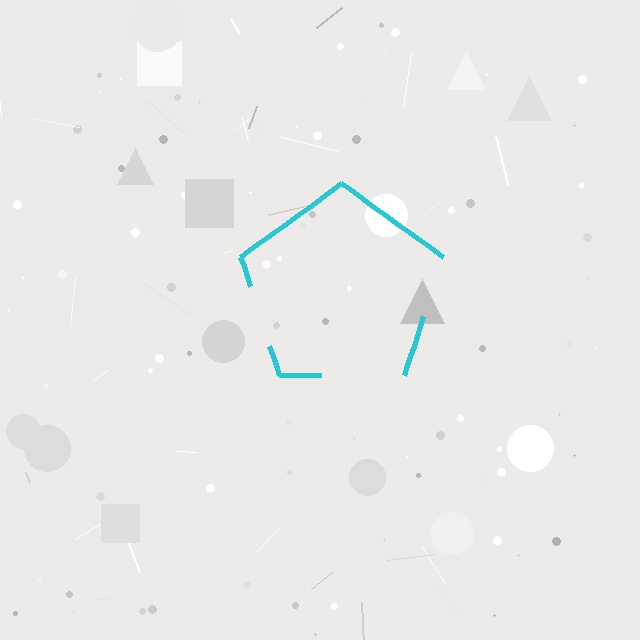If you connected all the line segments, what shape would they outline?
They would outline a pentagon.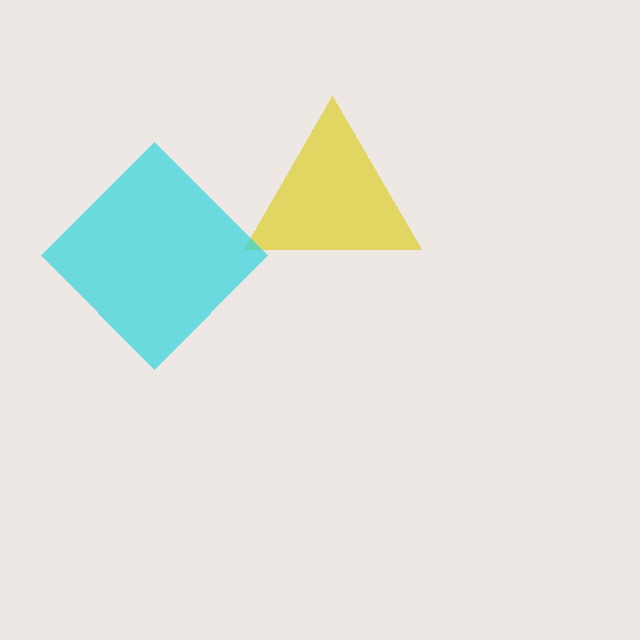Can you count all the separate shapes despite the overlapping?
Yes, there are 2 separate shapes.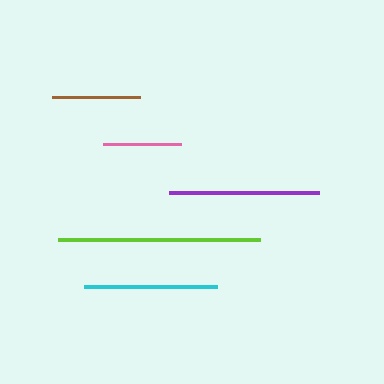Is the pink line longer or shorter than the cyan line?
The cyan line is longer than the pink line.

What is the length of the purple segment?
The purple segment is approximately 150 pixels long.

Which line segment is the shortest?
The pink line is the shortest at approximately 79 pixels.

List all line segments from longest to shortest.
From longest to shortest: lime, purple, cyan, brown, pink.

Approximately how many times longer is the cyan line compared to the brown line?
The cyan line is approximately 1.5 times the length of the brown line.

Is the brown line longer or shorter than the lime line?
The lime line is longer than the brown line.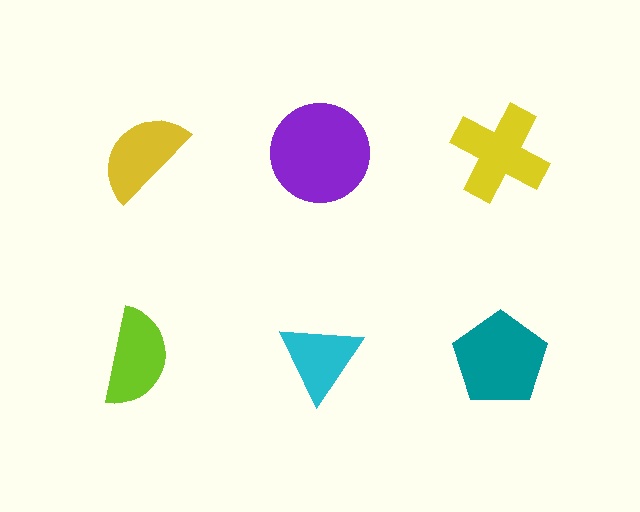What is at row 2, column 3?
A teal pentagon.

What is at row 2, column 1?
A lime semicircle.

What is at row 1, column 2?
A purple circle.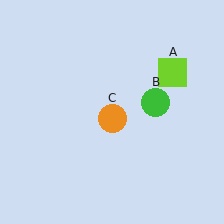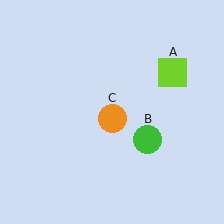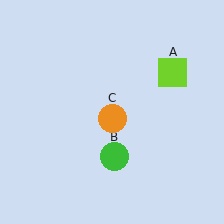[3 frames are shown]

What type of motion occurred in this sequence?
The green circle (object B) rotated clockwise around the center of the scene.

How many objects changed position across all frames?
1 object changed position: green circle (object B).